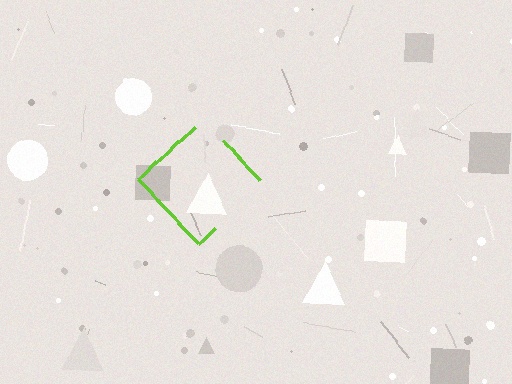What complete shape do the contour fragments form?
The contour fragments form a diamond.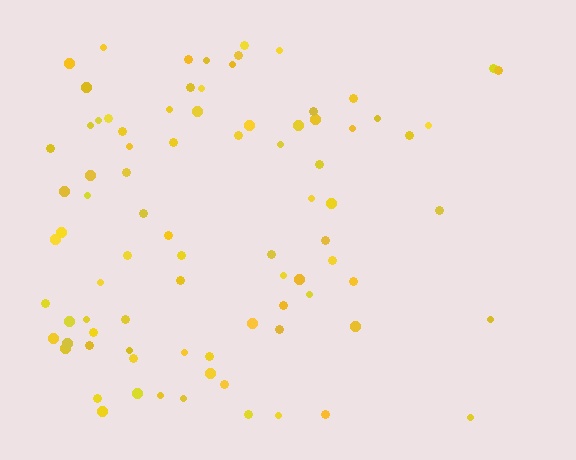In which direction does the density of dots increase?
From right to left, with the left side densest.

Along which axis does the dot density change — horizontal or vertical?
Horizontal.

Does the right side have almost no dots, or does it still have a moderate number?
Still a moderate number, just noticeably fewer than the left.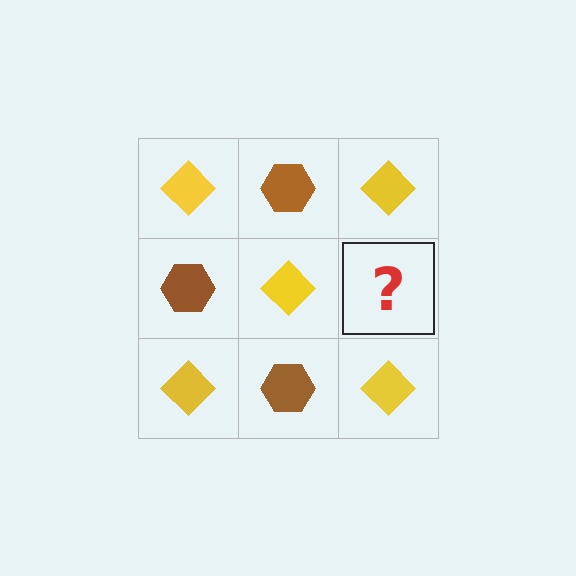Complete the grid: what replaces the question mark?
The question mark should be replaced with a brown hexagon.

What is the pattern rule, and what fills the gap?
The rule is that it alternates yellow diamond and brown hexagon in a checkerboard pattern. The gap should be filled with a brown hexagon.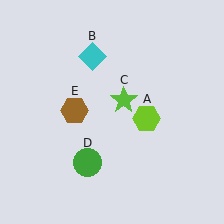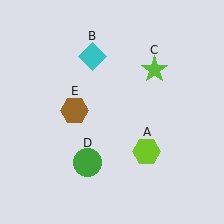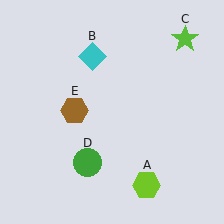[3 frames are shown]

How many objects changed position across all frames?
2 objects changed position: lime hexagon (object A), lime star (object C).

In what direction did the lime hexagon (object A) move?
The lime hexagon (object A) moved down.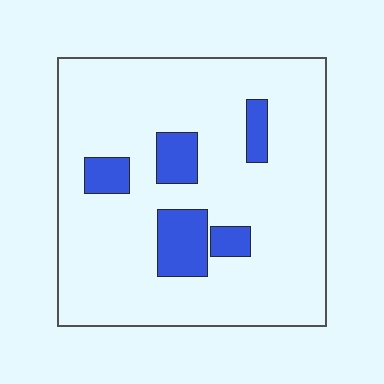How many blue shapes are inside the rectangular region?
5.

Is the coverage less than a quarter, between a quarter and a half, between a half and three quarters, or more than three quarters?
Less than a quarter.